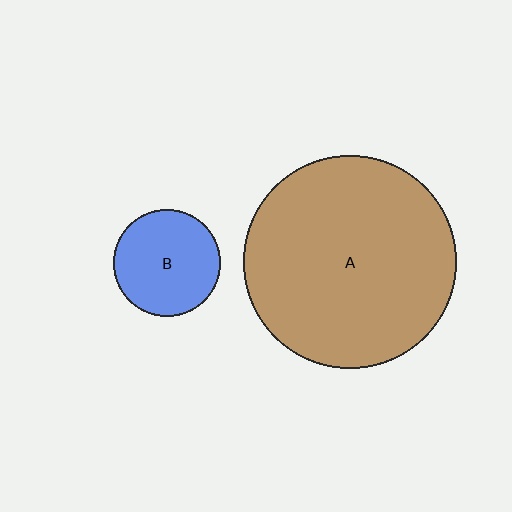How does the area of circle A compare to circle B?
Approximately 4.0 times.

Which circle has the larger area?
Circle A (brown).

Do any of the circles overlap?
No, none of the circles overlap.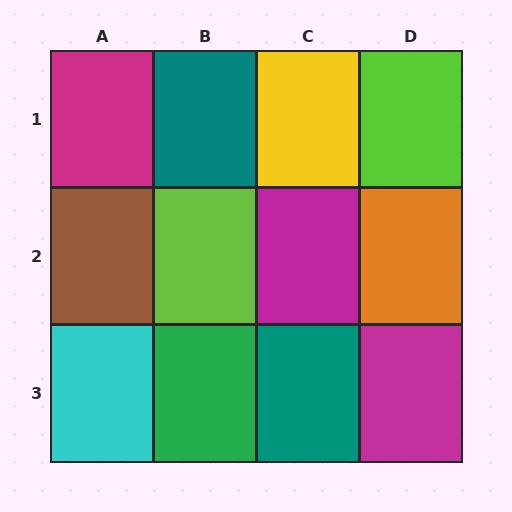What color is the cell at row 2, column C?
Magenta.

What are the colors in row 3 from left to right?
Cyan, green, teal, magenta.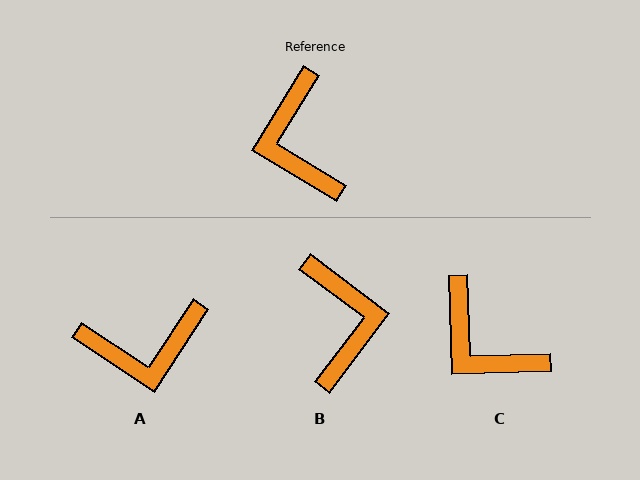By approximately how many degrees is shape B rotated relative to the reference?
Approximately 174 degrees counter-clockwise.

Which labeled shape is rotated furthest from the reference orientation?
B, about 174 degrees away.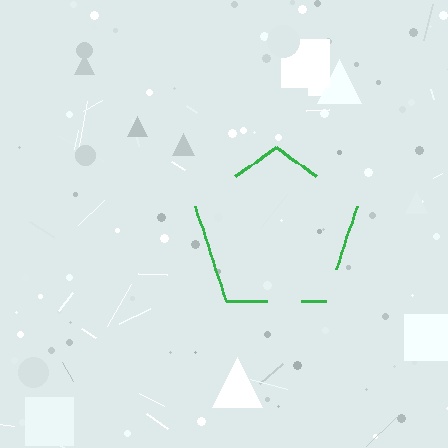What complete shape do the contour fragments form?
The contour fragments form a pentagon.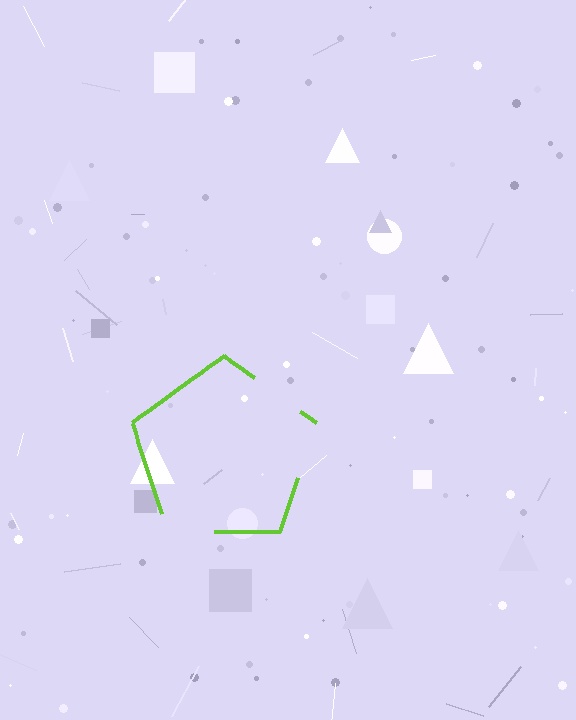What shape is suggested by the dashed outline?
The dashed outline suggests a pentagon.